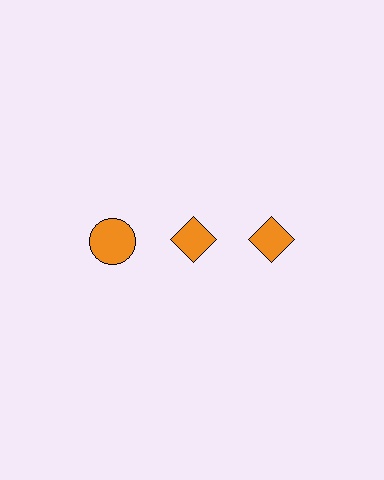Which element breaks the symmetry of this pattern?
The orange circle in the top row, leftmost column breaks the symmetry. All other shapes are orange diamonds.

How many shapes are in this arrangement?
There are 3 shapes arranged in a grid pattern.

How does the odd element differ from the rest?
It has a different shape: circle instead of diamond.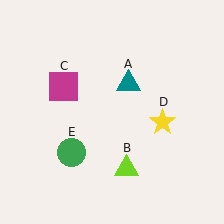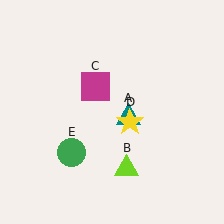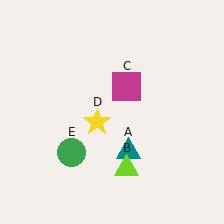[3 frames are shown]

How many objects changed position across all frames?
3 objects changed position: teal triangle (object A), magenta square (object C), yellow star (object D).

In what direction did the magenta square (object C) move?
The magenta square (object C) moved right.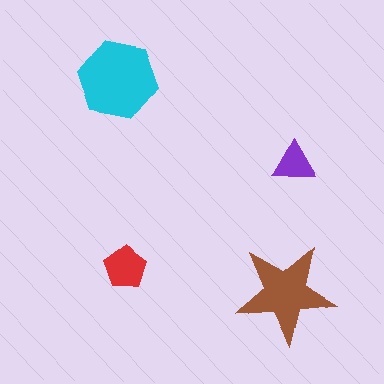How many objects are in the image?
There are 4 objects in the image.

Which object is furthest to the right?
The purple triangle is rightmost.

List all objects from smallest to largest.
The purple triangle, the red pentagon, the brown star, the cyan hexagon.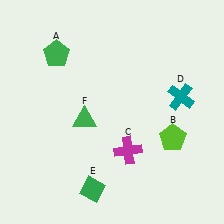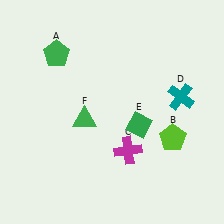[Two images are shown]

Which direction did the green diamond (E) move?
The green diamond (E) moved up.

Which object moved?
The green diamond (E) moved up.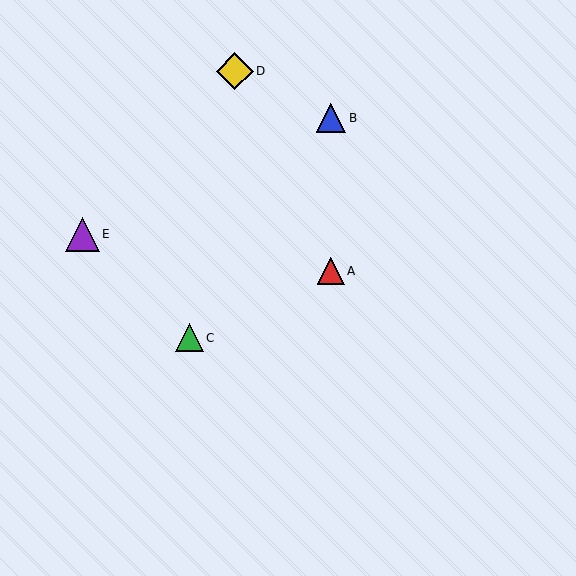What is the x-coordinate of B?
Object B is at x≈331.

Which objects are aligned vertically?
Objects A, B are aligned vertically.